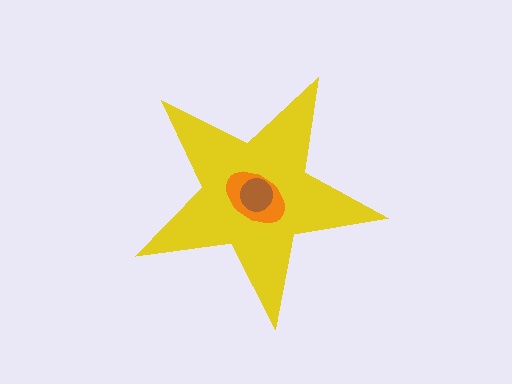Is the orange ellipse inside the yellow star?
Yes.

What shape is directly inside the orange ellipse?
The brown circle.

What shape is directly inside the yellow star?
The orange ellipse.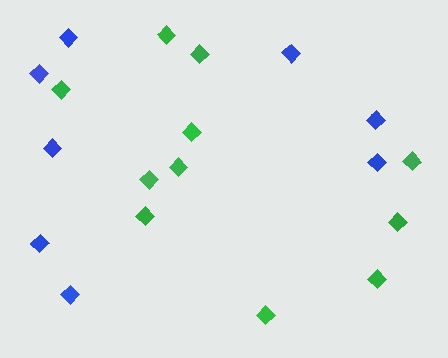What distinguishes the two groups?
There are 2 groups: one group of blue diamonds (8) and one group of green diamonds (11).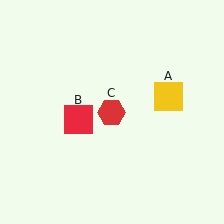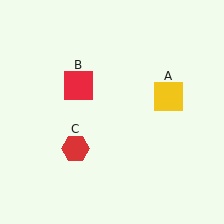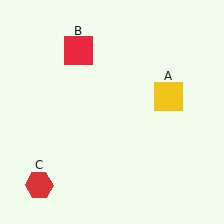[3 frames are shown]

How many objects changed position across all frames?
2 objects changed position: red square (object B), red hexagon (object C).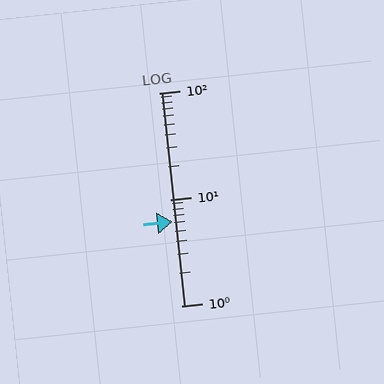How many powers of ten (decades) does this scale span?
The scale spans 2 decades, from 1 to 100.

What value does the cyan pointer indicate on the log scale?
The pointer indicates approximately 6.2.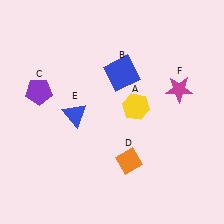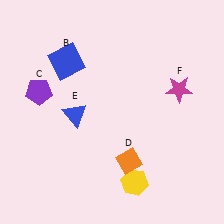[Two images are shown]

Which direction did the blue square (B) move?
The blue square (B) moved left.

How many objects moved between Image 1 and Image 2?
2 objects moved between the two images.